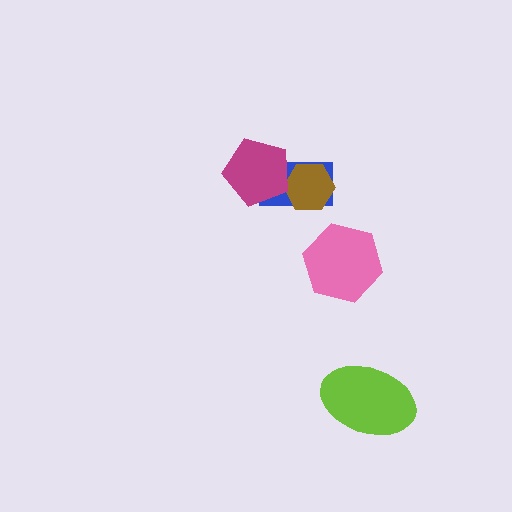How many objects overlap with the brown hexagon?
2 objects overlap with the brown hexagon.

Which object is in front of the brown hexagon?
The magenta pentagon is in front of the brown hexagon.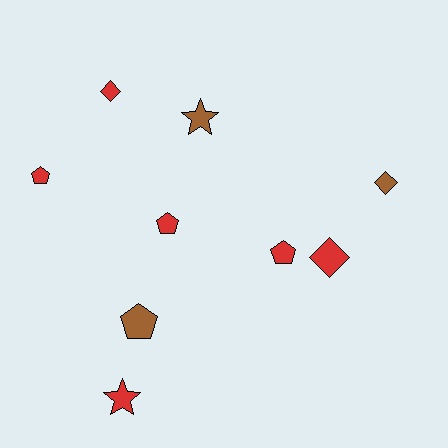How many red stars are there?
There is 1 red star.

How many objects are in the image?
There are 9 objects.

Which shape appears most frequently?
Pentagon, with 4 objects.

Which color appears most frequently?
Red, with 6 objects.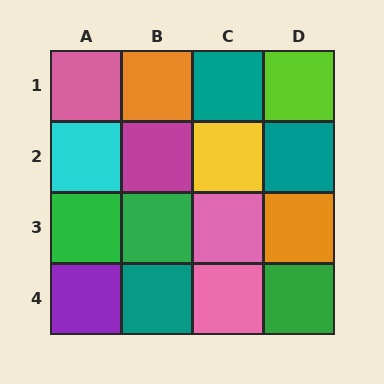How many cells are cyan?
1 cell is cyan.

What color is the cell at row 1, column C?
Teal.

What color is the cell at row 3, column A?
Green.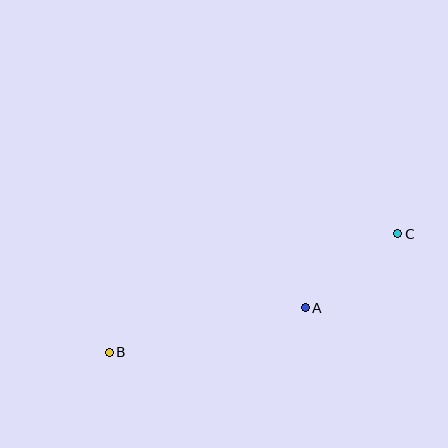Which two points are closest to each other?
Points A and C are closest to each other.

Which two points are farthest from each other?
Points B and C are farthest from each other.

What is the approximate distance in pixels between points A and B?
The distance between A and B is approximately 201 pixels.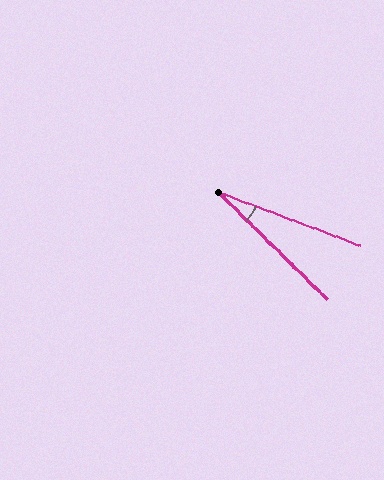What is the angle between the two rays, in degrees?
Approximately 24 degrees.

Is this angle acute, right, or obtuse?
It is acute.